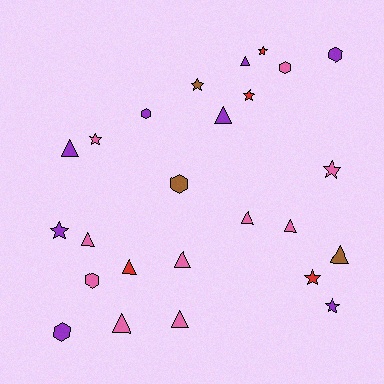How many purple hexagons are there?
There are 3 purple hexagons.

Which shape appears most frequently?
Triangle, with 11 objects.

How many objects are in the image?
There are 25 objects.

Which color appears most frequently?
Pink, with 10 objects.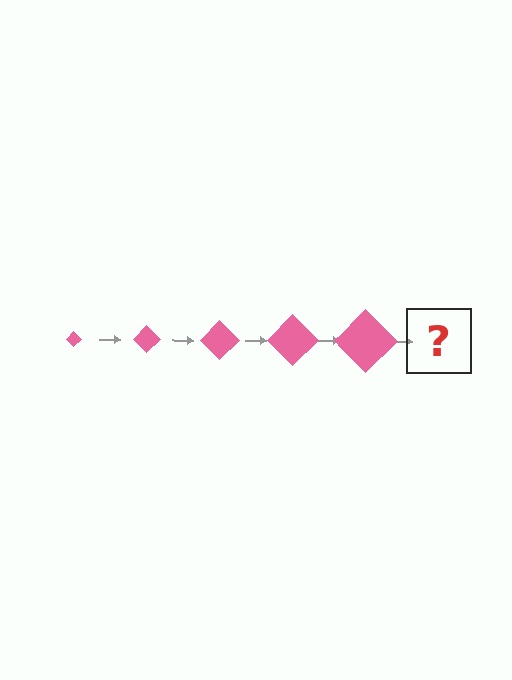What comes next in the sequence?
The next element should be a pink diamond, larger than the previous one.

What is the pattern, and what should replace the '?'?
The pattern is that the diamond gets progressively larger each step. The '?' should be a pink diamond, larger than the previous one.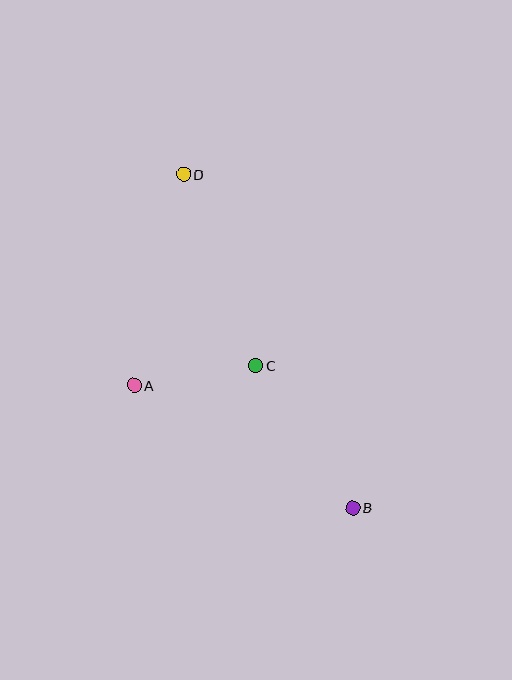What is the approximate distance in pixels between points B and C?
The distance between B and C is approximately 173 pixels.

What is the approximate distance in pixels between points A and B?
The distance between A and B is approximately 251 pixels.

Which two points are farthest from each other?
Points B and D are farthest from each other.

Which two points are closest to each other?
Points A and C are closest to each other.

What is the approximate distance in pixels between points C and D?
The distance between C and D is approximately 204 pixels.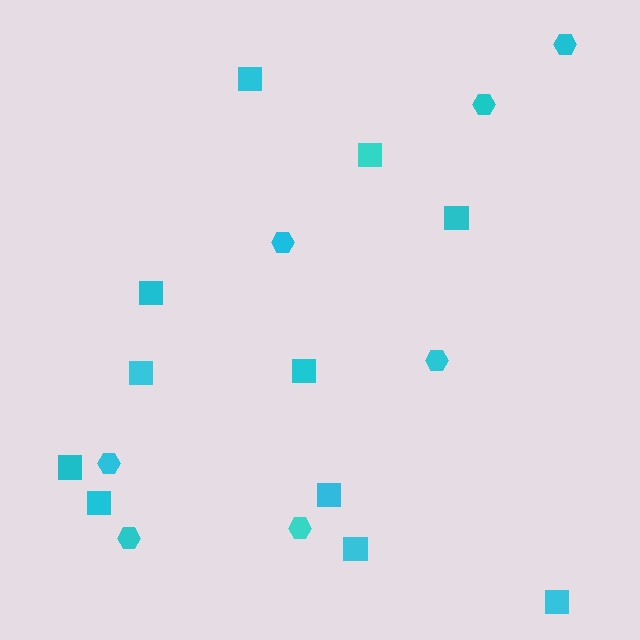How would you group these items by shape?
There are 2 groups: one group of hexagons (7) and one group of squares (11).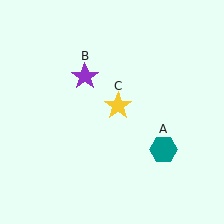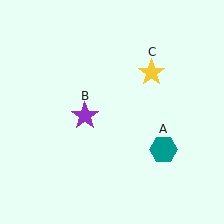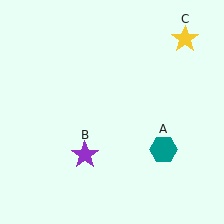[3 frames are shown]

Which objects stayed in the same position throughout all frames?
Teal hexagon (object A) remained stationary.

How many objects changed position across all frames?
2 objects changed position: purple star (object B), yellow star (object C).